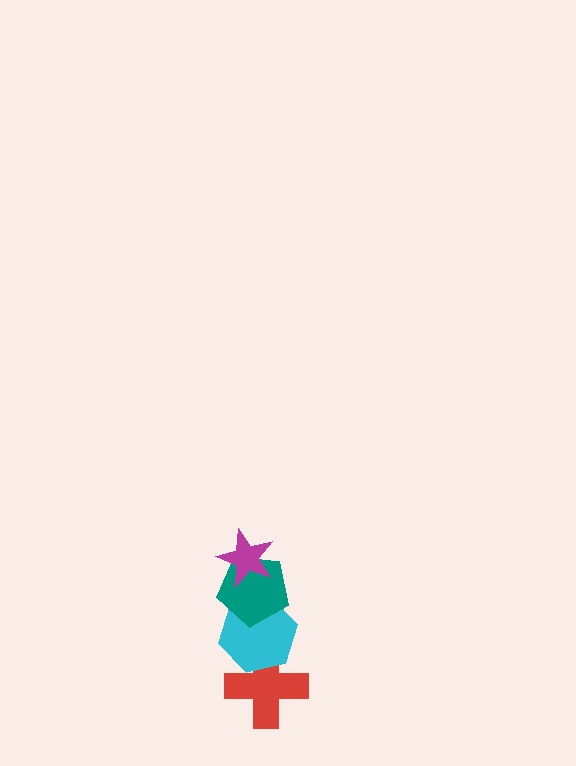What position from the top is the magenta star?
The magenta star is 1st from the top.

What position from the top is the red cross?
The red cross is 4th from the top.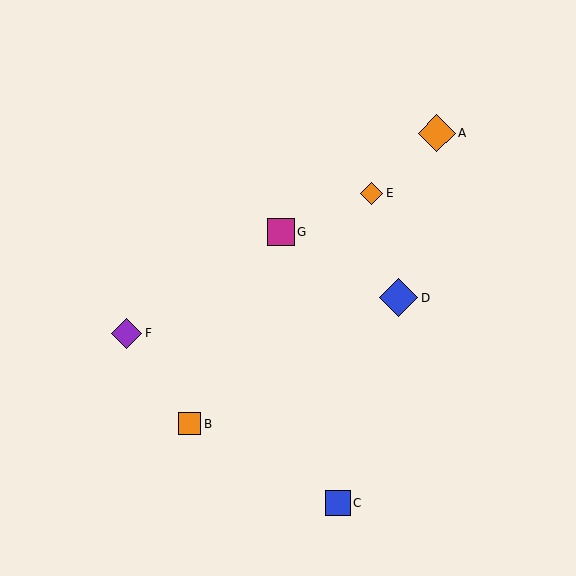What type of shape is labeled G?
Shape G is a magenta square.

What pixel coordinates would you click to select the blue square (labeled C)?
Click at (338, 503) to select the blue square C.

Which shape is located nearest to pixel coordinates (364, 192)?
The orange diamond (labeled E) at (372, 193) is nearest to that location.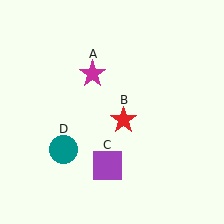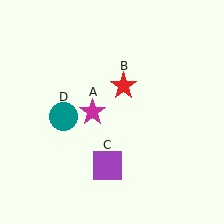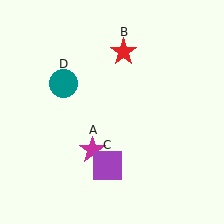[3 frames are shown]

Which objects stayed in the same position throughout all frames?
Purple square (object C) remained stationary.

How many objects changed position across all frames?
3 objects changed position: magenta star (object A), red star (object B), teal circle (object D).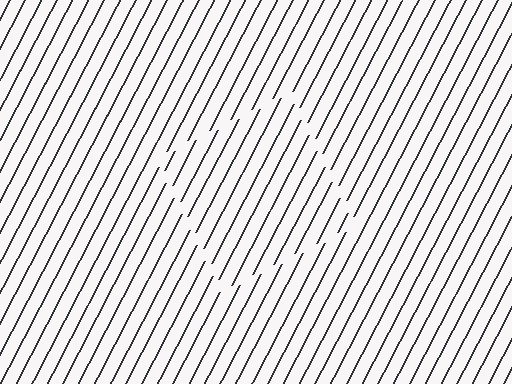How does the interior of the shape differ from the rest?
The interior of the shape contains the same grating, shifted by half a period — the contour is defined by the phase discontinuity where line-ends from the inner and outer gratings abut.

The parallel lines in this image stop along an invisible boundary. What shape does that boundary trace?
An illusory square. The interior of the shape contains the same grating, shifted by half a period — the contour is defined by the phase discontinuity where line-ends from the inner and outer gratings abut.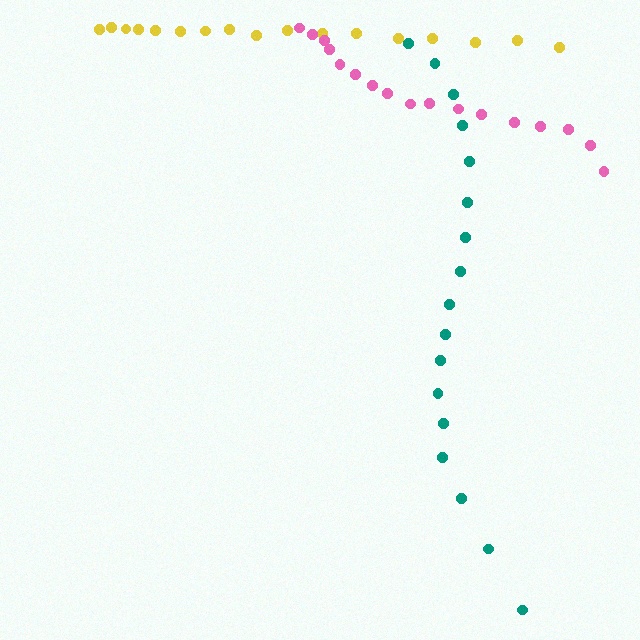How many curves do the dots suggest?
There are 3 distinct paths.